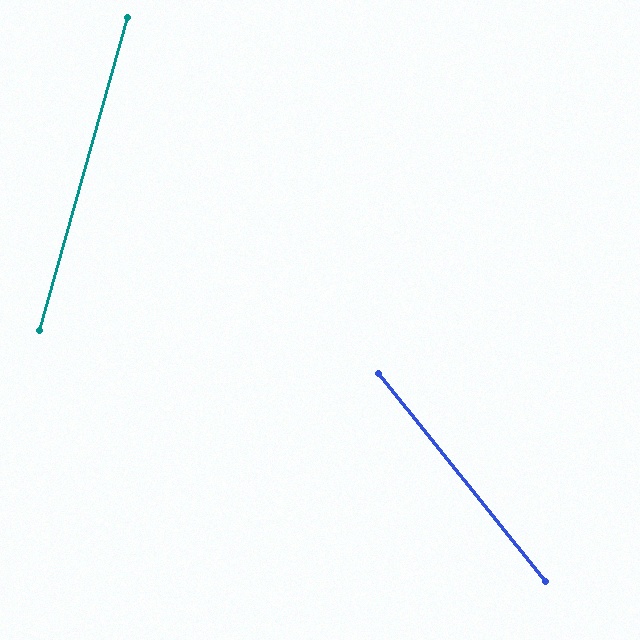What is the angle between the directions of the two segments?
Approximately 54 degrees.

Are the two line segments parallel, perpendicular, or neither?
Neither parallel nor perpendicular — they differ by about 54°.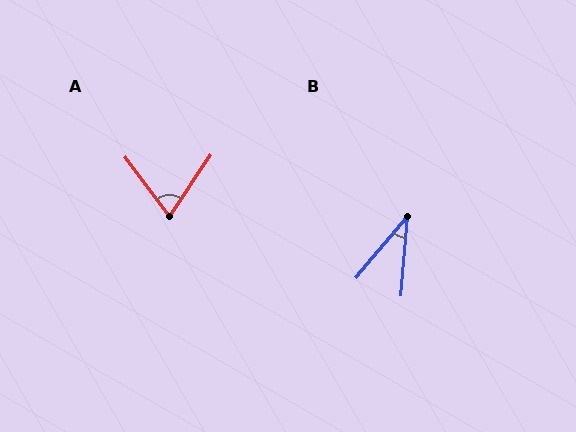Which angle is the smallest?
B, at approximately 36 degrees.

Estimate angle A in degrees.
Approximately 71 degrees.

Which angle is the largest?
A, at approximately 71 degrees.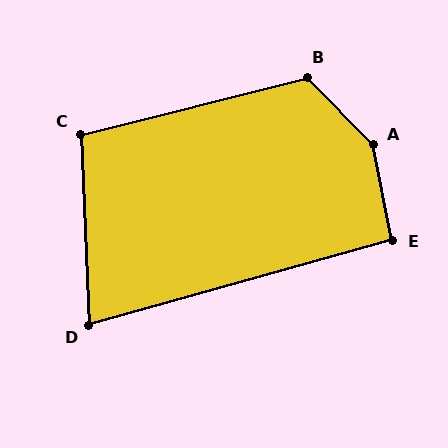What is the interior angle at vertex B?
Approximately 120 degrees (obtuse).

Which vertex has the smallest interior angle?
D, at approximately 77 degrees.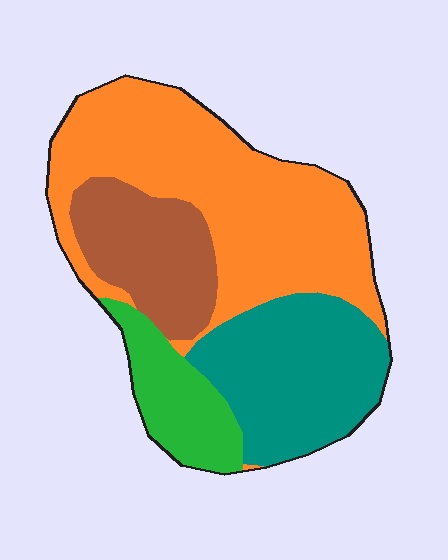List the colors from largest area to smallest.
From largest to smallest: orange, teal, brown, green.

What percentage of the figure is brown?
Brown covers roughly 15% of the figure.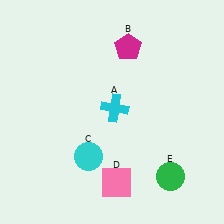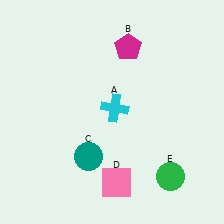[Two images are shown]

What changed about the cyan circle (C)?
In Image 1, C is cyan. In Image 2, it changed to teal.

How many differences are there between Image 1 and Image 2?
There is 1 difference between the two images.